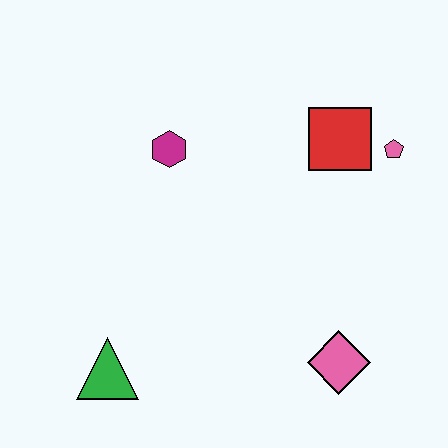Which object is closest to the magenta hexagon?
The red square is closest to the magenta hexagon.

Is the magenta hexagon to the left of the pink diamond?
Yes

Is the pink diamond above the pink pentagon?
No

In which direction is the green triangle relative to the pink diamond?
The green triangle is to the left of the pink diamond.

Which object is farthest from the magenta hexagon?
The pink diamond is farthest from the magenta hexagon.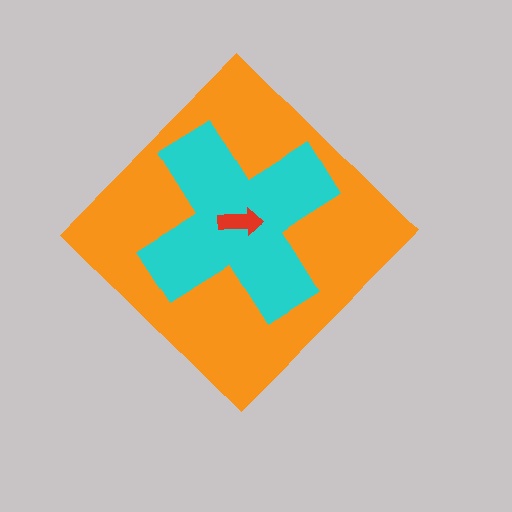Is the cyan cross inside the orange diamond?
Yes.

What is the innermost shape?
The red arrow.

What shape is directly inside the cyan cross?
The red arrow.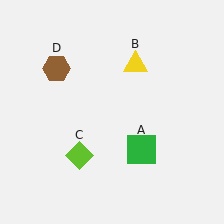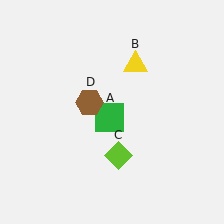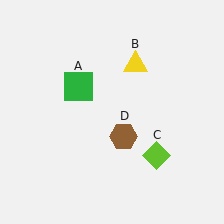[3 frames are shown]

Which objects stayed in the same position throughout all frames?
Yellow triangle (object B) remained stationary.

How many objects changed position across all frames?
3 objects changed position: green square (object A), lime diamond (object C), brown hexagon (object D).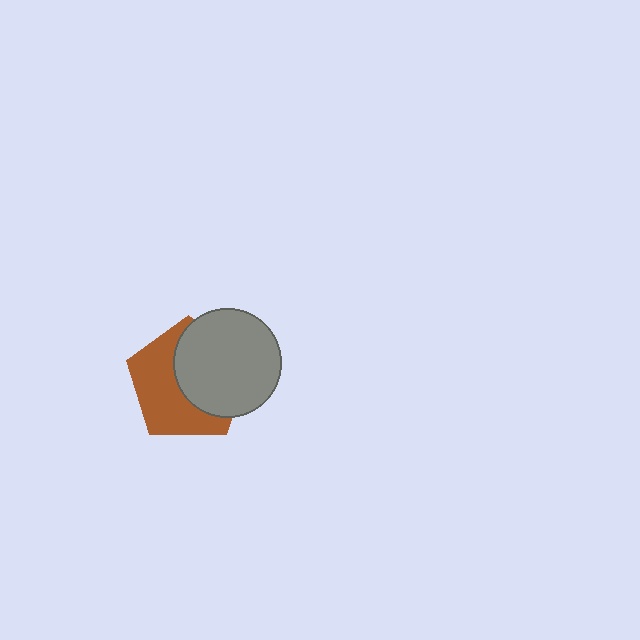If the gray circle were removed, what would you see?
You would see the complete brown pentagon.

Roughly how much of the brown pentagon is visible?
About half of it is visible (roughly 51%).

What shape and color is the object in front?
The object in front is a gray circle.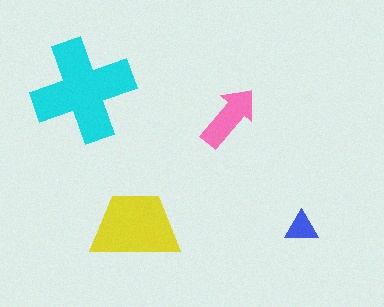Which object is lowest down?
The blue triangle is bottommost.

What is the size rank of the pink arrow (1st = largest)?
3rd.